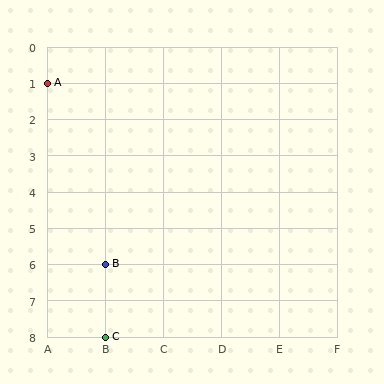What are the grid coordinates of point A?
Point A is at grid coordinates (A, 1).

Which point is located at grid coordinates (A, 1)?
Point A is at (A, 1).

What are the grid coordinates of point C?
Point C is at grid coordinates (B, 8).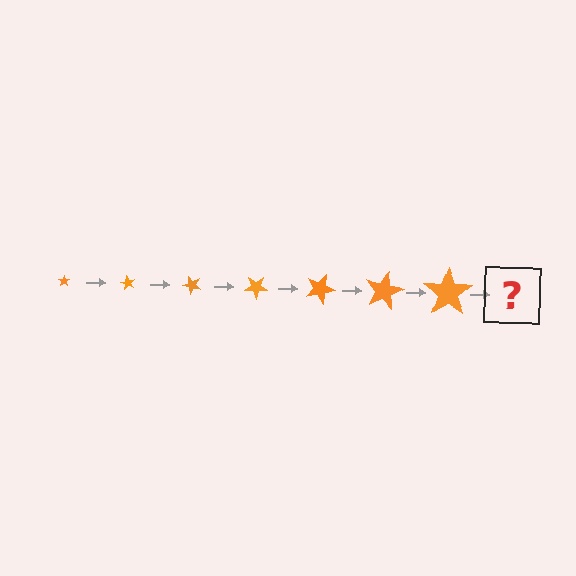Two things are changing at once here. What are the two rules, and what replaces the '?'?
The two rules are that the star grows larger each step and it rotates 60 degrees each step. The '?' should be a star, larger than the previous one and rotated 420 degrees from the start.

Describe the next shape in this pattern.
It should be a star, larger than the previous one and rotated 420 degrees from the start.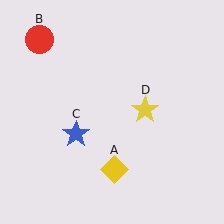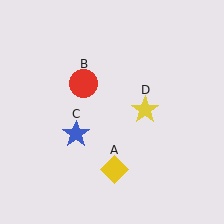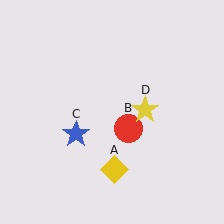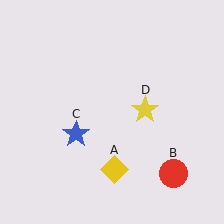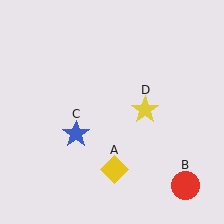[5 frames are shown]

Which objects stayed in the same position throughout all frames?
Yellow diamond (object A) and blue star (object C) and yellow star (object D) remained stationary.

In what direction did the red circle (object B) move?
The red circle (object B) moved down and to the right.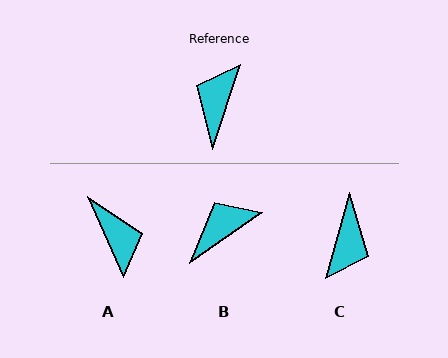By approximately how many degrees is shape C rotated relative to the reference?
Approximately 178 degrees clockwise.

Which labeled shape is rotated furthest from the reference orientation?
C, about 178 degrees away.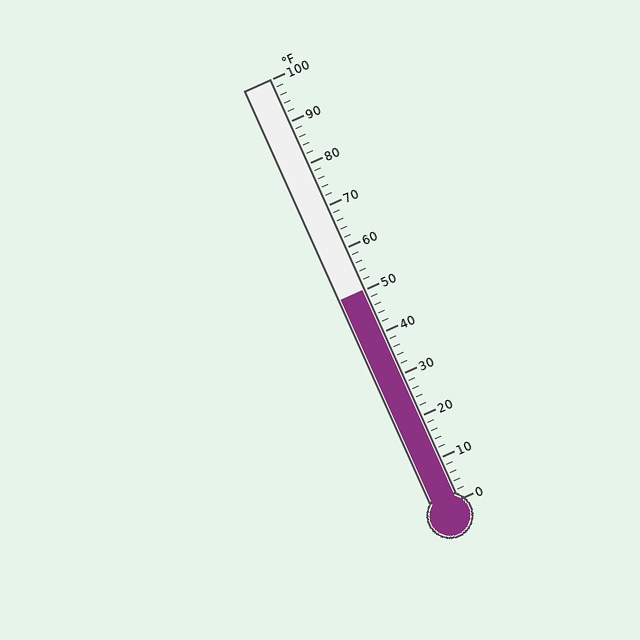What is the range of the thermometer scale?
The thermometer scale ranges from 0°F to 100°F.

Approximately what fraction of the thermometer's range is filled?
The thermometer is filled to approximately 50% of its range.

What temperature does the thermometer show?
The thermometer shows approximately 50°F.